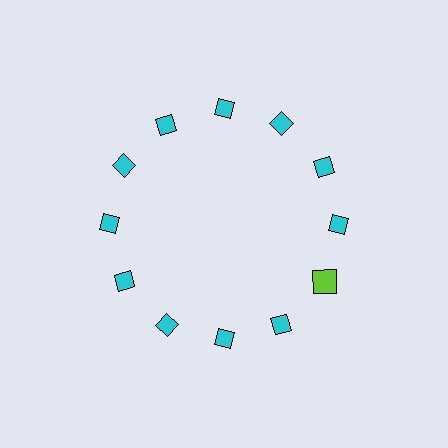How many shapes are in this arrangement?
There are 12 shapes arranged in a ring pattern.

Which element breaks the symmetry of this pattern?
The lime square at roughly the 4 o'clock position breaks the symmetry. All other shapes are cyan diamonds.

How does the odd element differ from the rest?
It differs in both color (lime instead of cyan) and shape (square instead of diamond).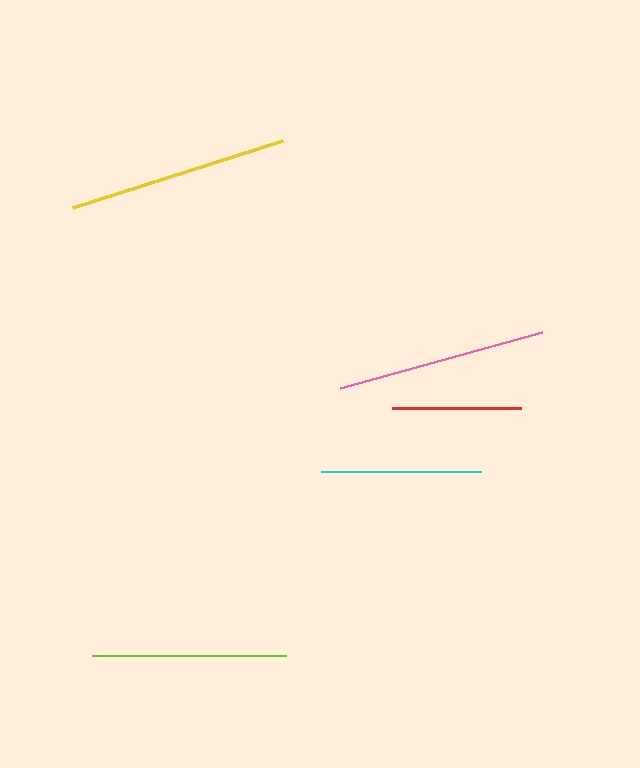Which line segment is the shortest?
The red line is the shortest at approximately 129 pixels.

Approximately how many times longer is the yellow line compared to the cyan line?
The yellow line is approximately 1.4 times the length of the cyan line.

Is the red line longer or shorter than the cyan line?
The cyan line is longer than the red line.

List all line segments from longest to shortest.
From longest to shortest: yellow, pink, lime, cyan, red.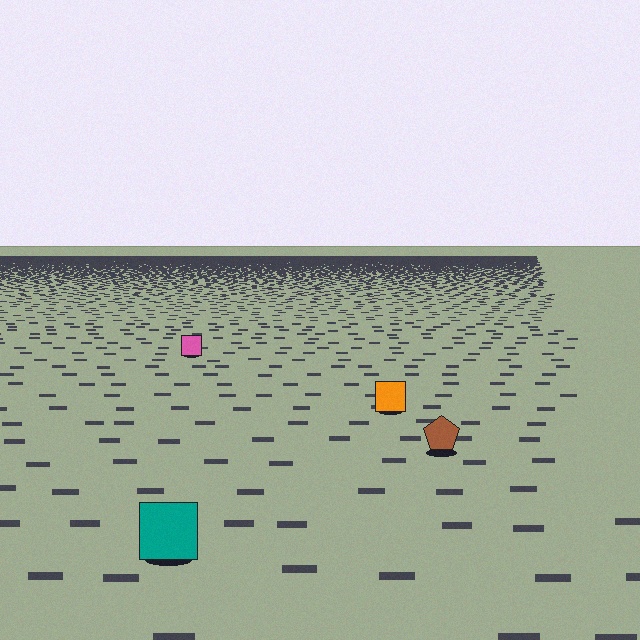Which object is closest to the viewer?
The teal square is closest. The texture marks near it are larger and more spread out.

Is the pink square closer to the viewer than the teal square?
No. The teal square is closer — you can tell from the texture gradient: the ground texture is coarser near it.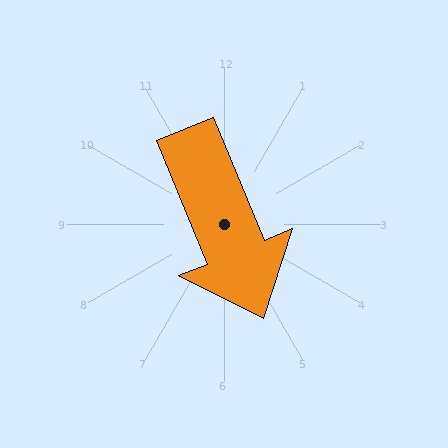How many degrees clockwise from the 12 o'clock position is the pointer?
Approximately 158 degrees.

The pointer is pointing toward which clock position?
Roughly 5 o'clock.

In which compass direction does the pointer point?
South.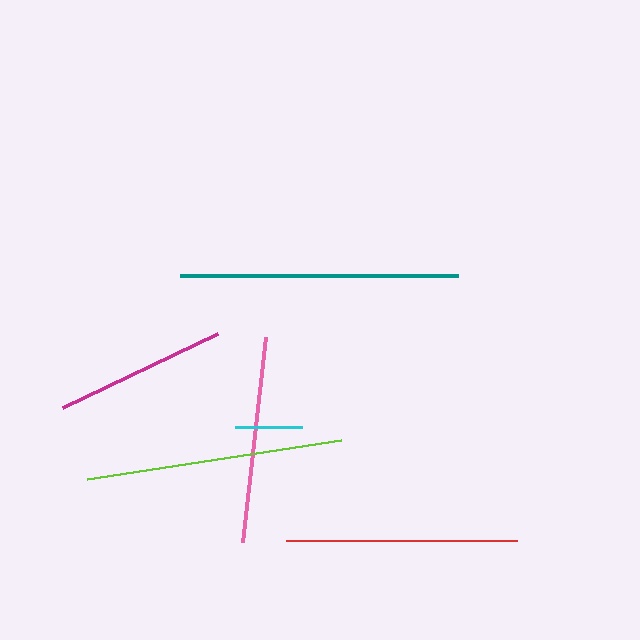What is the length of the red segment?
The red segment is approximately 231 pixels long.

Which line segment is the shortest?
The cyan line is the shortest at approximately 67 pixels.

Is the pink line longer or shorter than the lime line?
The lime line is longer than the pink line.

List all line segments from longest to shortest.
From longest to shortest: teal, lime, red, pink, magenta, cyan.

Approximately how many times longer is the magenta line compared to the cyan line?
The magenta line is approximately 2.5 times the length of the cyan line.